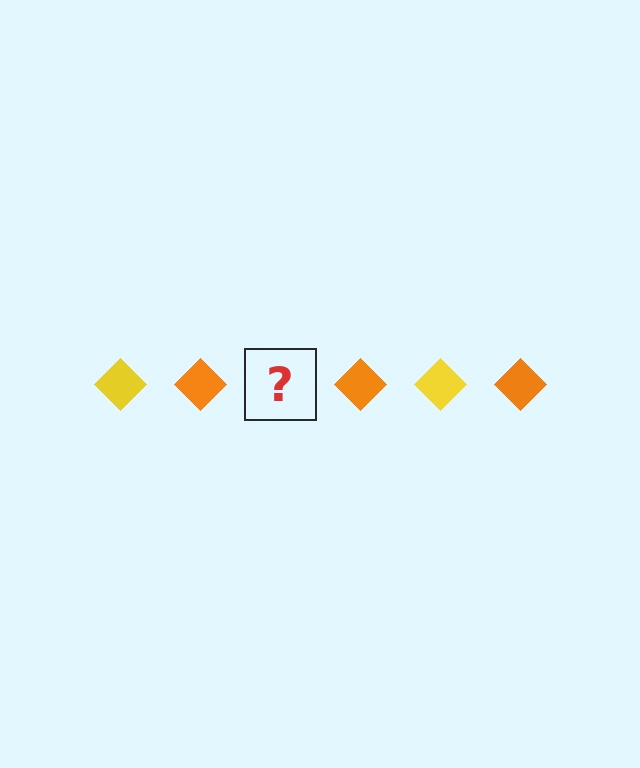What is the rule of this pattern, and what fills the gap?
The rule is that the pattern cycles through yellow, orange diamonds. The gap should be filled with a yellow diamond.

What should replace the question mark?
The question mark should be replaced with a yellow diamond.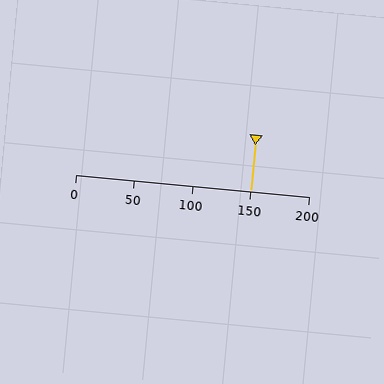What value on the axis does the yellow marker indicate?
The marker indicates approximately 150.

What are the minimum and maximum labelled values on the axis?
The axis runs from 0 to 200.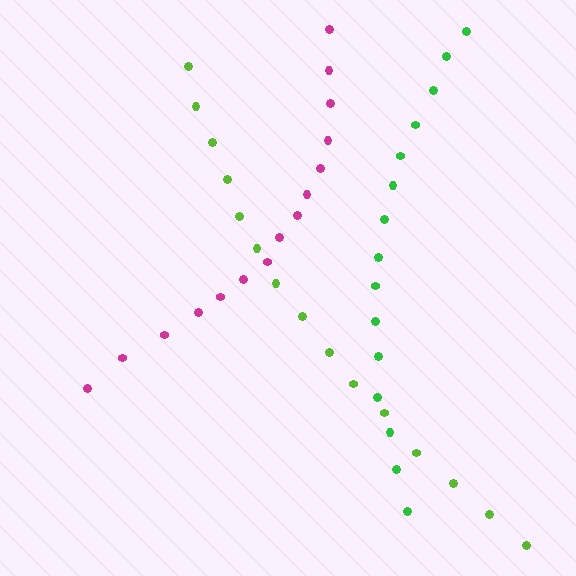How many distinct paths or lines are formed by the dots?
There are 3 distinct paths.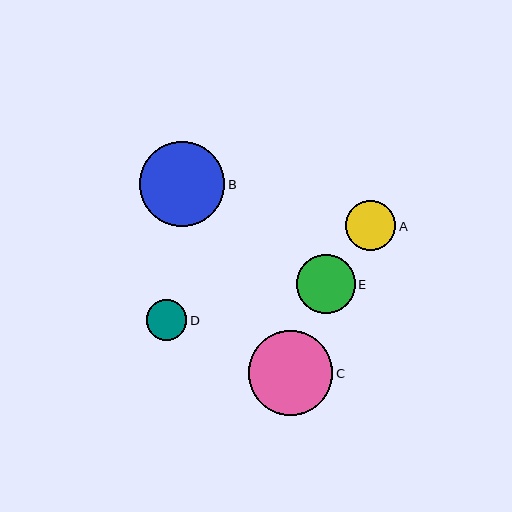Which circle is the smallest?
Circle D is the smallest with a size of approximately 40 pixels.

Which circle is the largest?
Circle B is the largest with a size of approximately 85 pixels.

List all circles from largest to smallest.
From largest to smallest: B, C, E, A, D.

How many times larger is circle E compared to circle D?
Circle E is approximately 1.5 times the size of circle D.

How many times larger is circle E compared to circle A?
Circle E is approximately 1.2 times the size of circle A.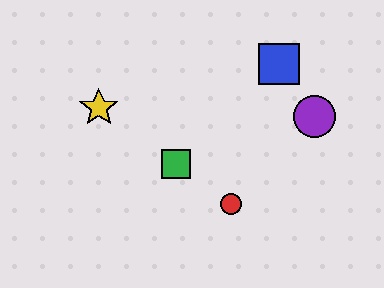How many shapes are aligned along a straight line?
3 shapes (the red circle, the green square, the yellow star) are aligned along a straight line.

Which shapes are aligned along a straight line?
The red circle, the green square, the yellow star are aligned along a straight line.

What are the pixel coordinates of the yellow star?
The yellow star is at (99, 108).